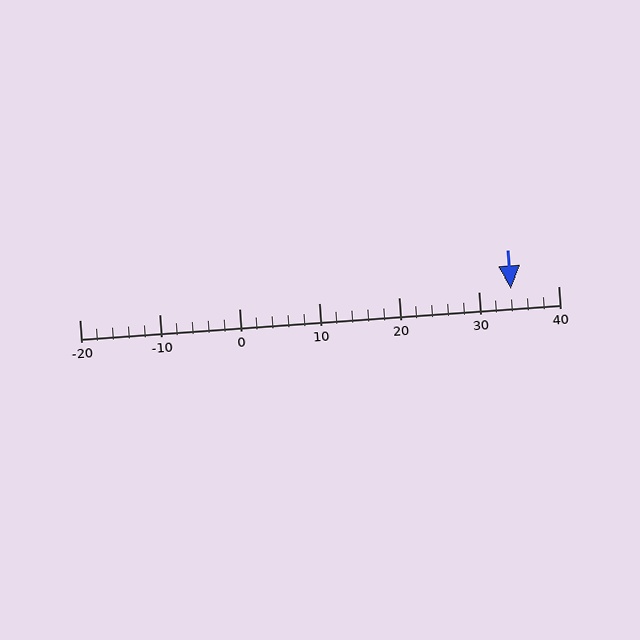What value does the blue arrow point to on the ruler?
The blue arrow points to approximately 34.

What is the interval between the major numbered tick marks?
The major tick marks are spaced 10 units apart.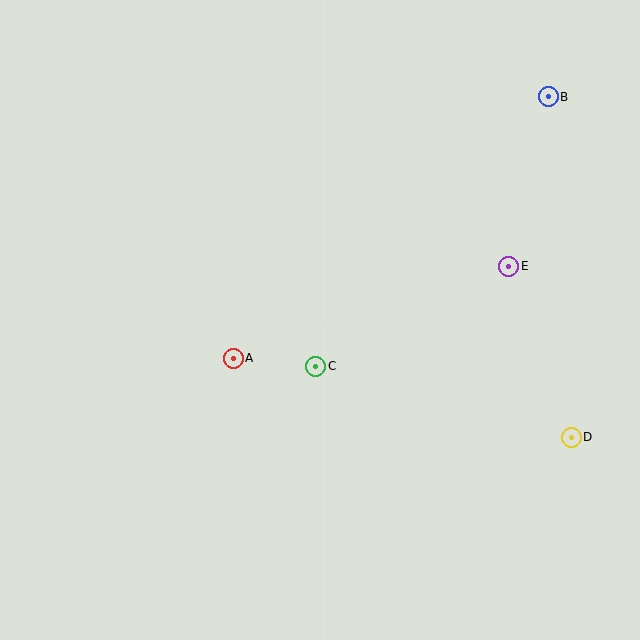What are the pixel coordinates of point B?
Point B is at (548, 97).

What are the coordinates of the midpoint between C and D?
The midpoint between C and D is at (444, 402).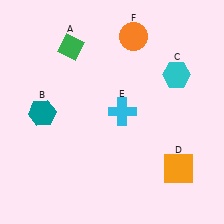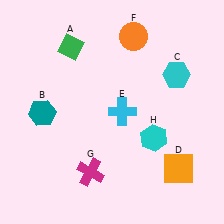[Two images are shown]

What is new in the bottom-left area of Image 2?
A magenta cross (G) was added in the bottom-left area of Image 2.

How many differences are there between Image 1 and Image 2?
There are 2 differences between the two images.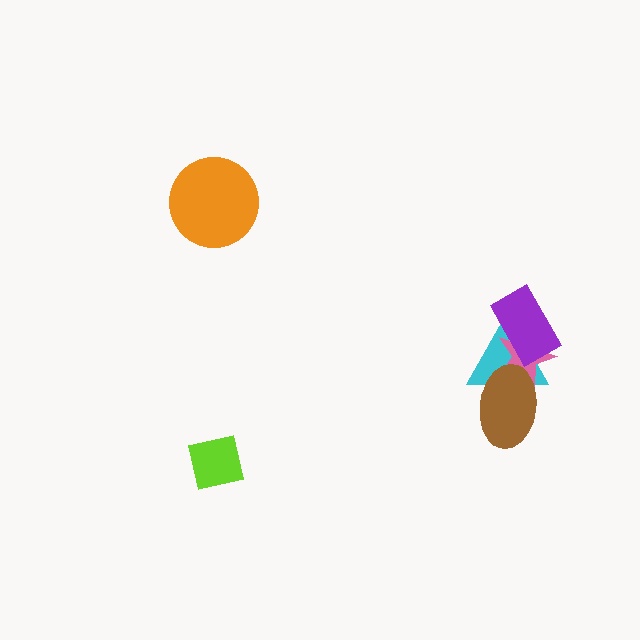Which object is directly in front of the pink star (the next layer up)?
The brown ellipse is directly in front of the pink star.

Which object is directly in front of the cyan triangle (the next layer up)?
The pink star is directly in front of the cyan triangle.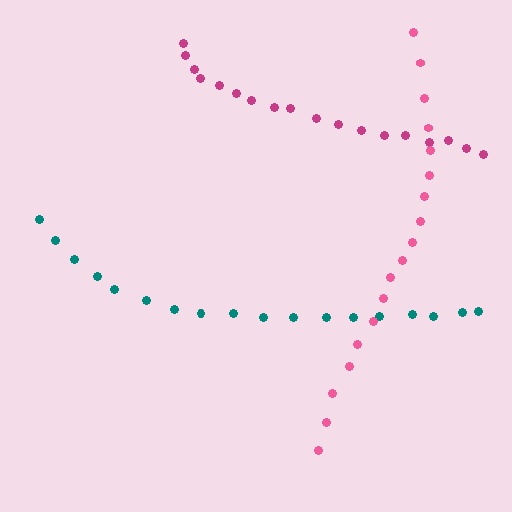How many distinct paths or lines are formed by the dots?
There are 3 distinct paths.